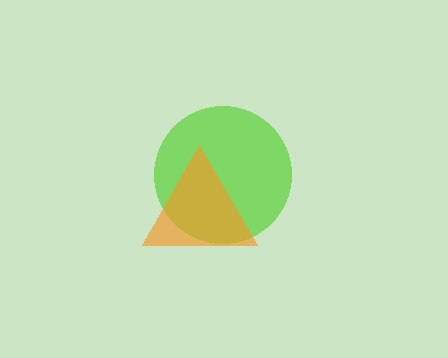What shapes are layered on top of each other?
The layered shapes are: a lime circle, an orange triangle.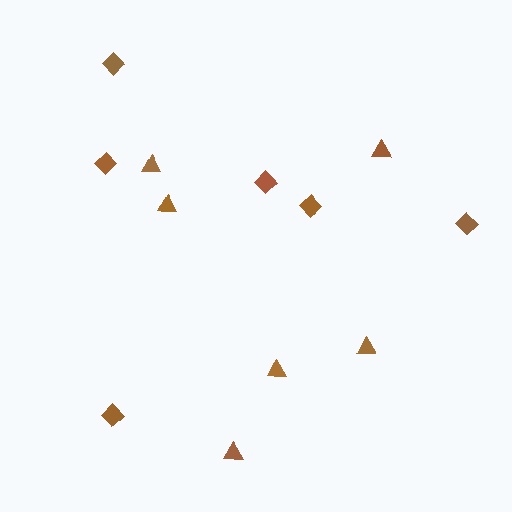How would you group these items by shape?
There are 2 groups: one group of diamonds (6) and one group of triangles (6).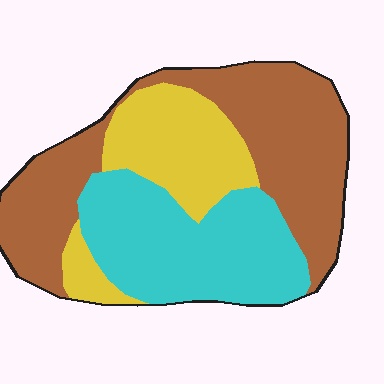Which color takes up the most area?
Brown, at roughly 45%.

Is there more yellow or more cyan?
Cyan.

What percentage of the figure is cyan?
Cyan covers 33% of the figure.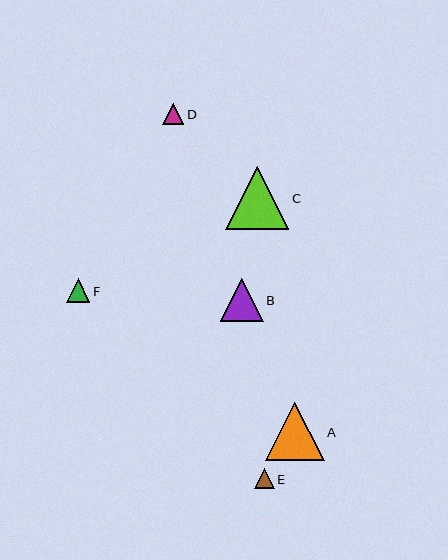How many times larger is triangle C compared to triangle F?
Triangle C is approximately 2.7 times the size of triangle F.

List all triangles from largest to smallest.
From largest to smallest: C, A, B, F, D, E.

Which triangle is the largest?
Triangle C is the largest with a size of approximately 64 pixels.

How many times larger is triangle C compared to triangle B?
Triangle C is approximately 1.5 times the size of triangle B.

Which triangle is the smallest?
Triangle E is the smallest with a size of approximately 20 pixels.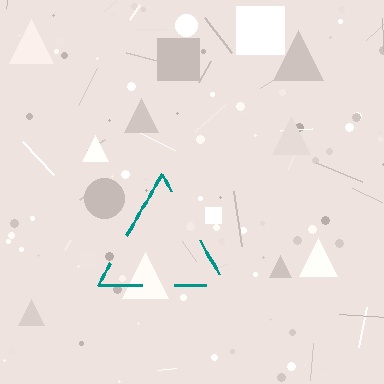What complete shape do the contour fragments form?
The contour fragments form a triangle.